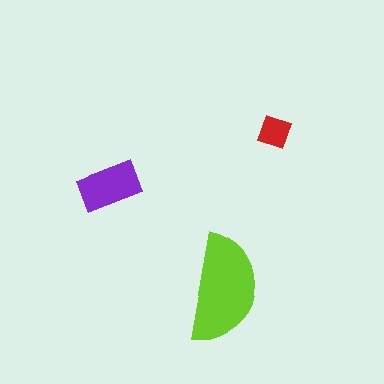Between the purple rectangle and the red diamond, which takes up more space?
The purple rectangle.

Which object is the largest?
The lime semicircle.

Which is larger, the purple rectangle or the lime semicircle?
The lime semicircle.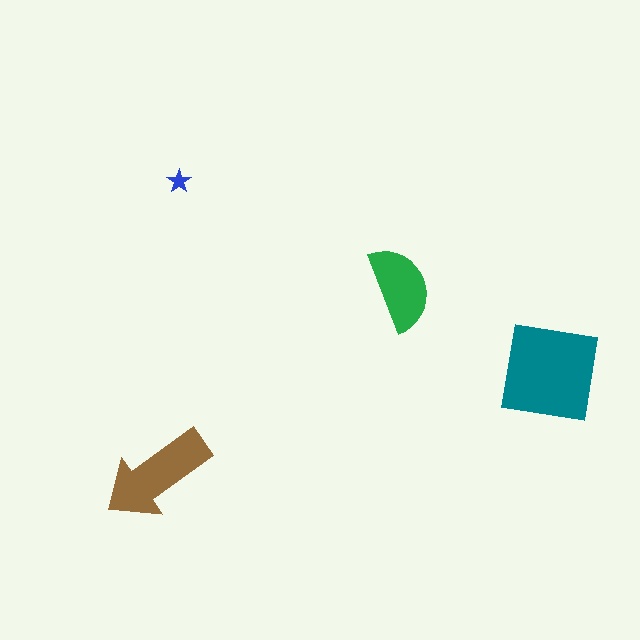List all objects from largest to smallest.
The teal square, the brown arrow, the green semicircle, the blue star.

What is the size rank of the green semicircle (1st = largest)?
3rd.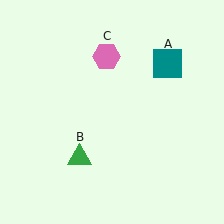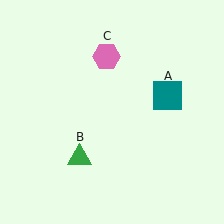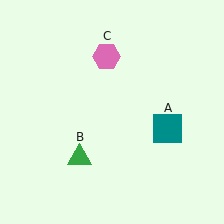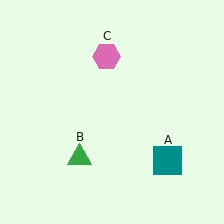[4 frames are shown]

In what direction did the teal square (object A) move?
The teal square (object A) moved down.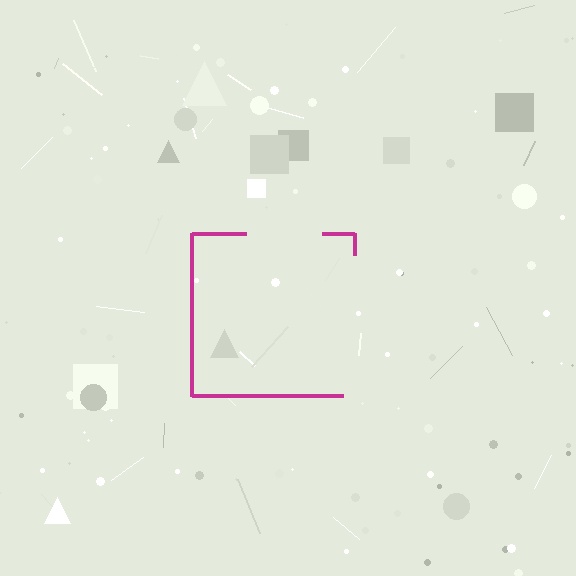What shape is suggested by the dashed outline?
The dashed outline suggests a square.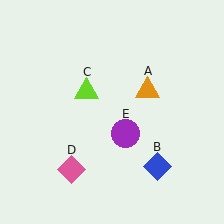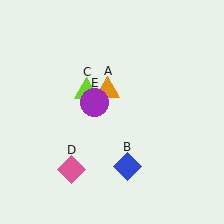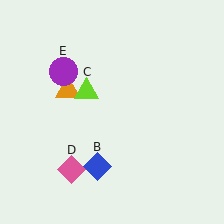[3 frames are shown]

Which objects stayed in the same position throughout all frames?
Lime triangle (object C) and pink diamond (object D) remained stationary.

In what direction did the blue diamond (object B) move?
The blue diamond (object B) moved left.